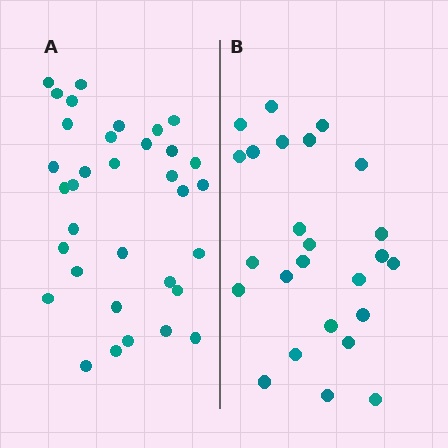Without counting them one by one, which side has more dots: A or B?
Region A (the left region) has more dots.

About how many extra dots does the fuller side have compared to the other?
Region A has roughly 8 or so more dots than region B.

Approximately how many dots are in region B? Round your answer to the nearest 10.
About 20 dots. (The exact count is 25, which rounds to 20.)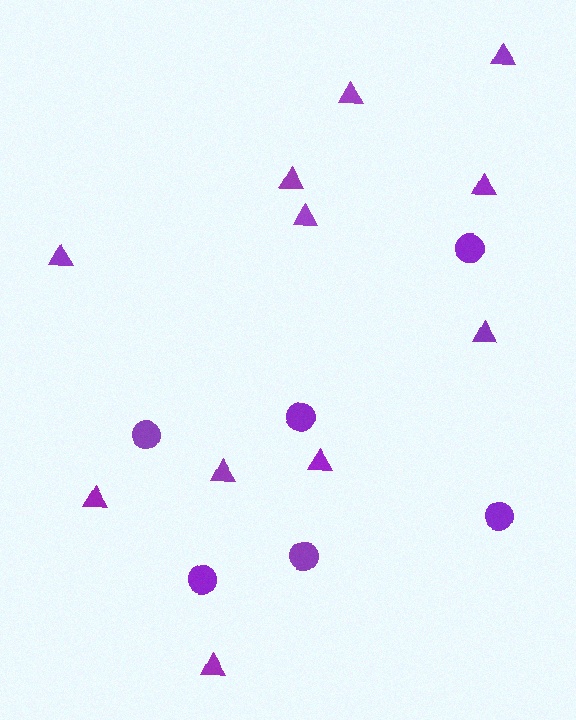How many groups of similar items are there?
There are 2 groups: one group of triangles (11) and one group of circles (6).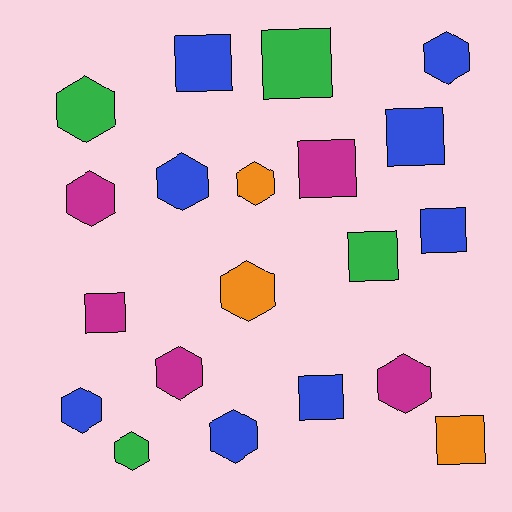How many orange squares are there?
There is 1 orange square.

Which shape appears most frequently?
Hexagon, with 11 objects.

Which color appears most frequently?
Blue, with 8 objects.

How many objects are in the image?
There are 20 objects.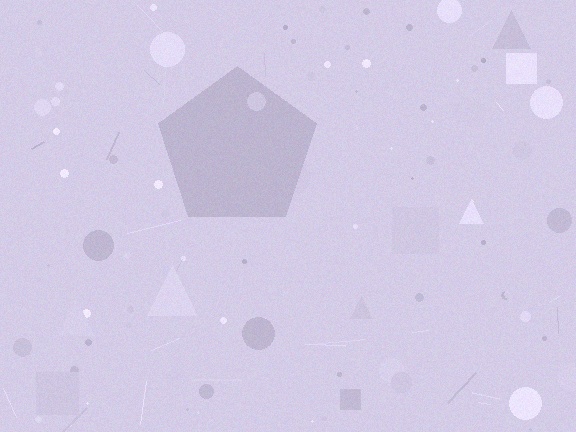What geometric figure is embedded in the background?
A pentagon is embedded in the background.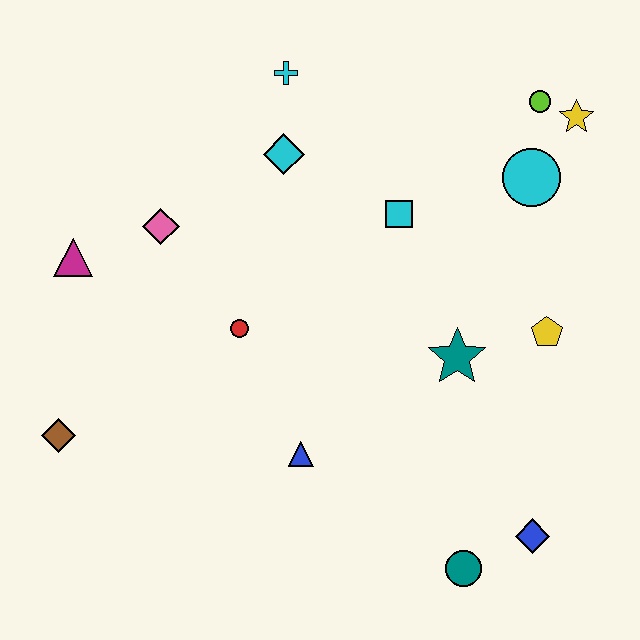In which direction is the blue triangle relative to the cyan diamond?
The blue triangle is below the cyan diamond.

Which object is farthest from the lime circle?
The brown diamond is farthest from the lime circle.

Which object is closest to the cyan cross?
The cyan diamond is closest to the cyan cross.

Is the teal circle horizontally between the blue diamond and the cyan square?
Yes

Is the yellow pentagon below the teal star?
No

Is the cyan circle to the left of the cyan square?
No